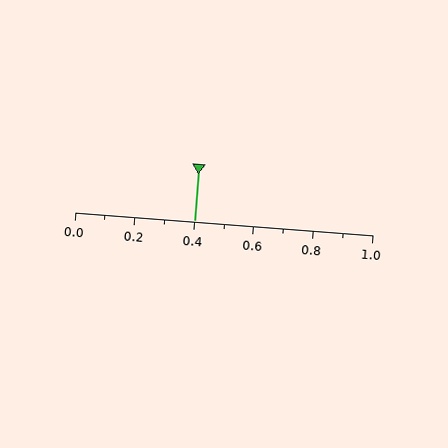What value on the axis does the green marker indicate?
The marker indicates approximately 0.4.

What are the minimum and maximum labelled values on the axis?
The axis runs from 0.0 to 1.0.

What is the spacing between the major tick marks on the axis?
The major ticks are spaced 0.2 apart.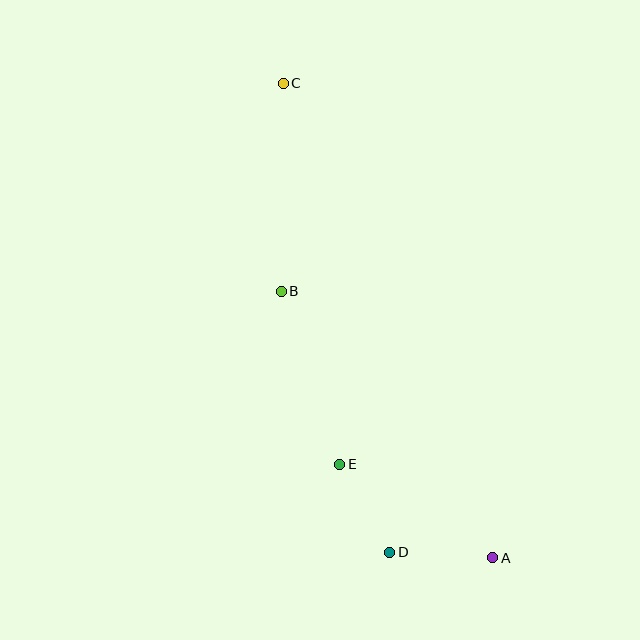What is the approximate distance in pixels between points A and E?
The distance between A and E is approximately 180 pixels.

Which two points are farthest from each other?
Points A and C are farthest from each other.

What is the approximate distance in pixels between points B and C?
The distance between B and C is approximately 208 pixels.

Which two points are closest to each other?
Points D and E are closest to each other.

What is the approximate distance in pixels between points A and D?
The distance between A and D is approximately 103 pixels.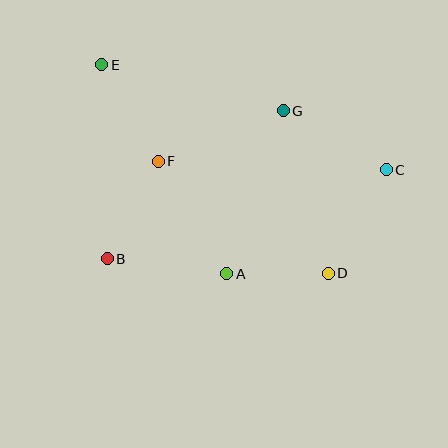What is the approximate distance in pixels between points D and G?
The distance between D and G is approximately 169 pixels.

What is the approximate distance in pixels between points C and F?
The distance between C and F is approximately 228 pixels.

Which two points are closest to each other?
Points A and D are closest to each other.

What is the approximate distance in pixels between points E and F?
The distance between E and F is approximately 112 pixels.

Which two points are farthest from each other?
Points D and E are farthest from each other.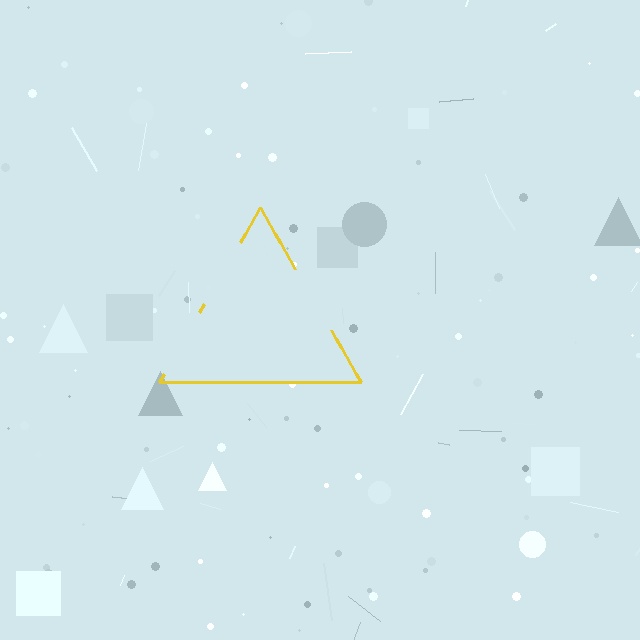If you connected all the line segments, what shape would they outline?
They would outline a triangle.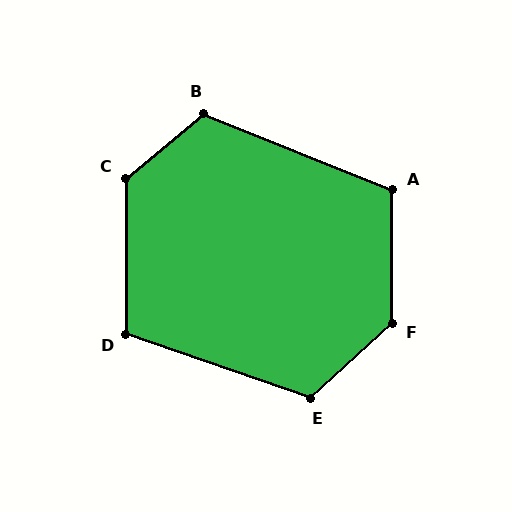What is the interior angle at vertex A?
Approximately 112 degrees (obtuse).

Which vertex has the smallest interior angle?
D, at approximately 109 degrees.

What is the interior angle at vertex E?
Approximately 119 degrees (obtuse).